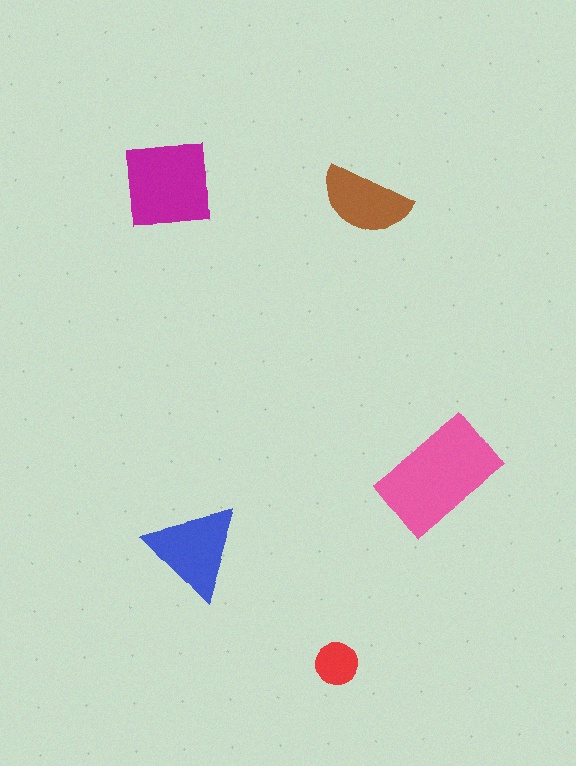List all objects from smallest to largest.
The red circle, the brown semicircle, the blue triangle, the magenta square, the pink rectangle.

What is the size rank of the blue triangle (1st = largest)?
3rd.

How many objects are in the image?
There are 5 objects in the image.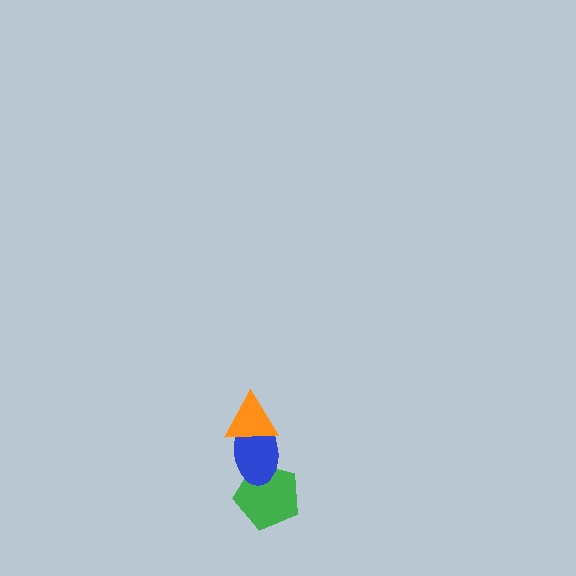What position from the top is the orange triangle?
The orange triangle is 1st from the top.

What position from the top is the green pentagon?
The green pentagon is 3rd from the top.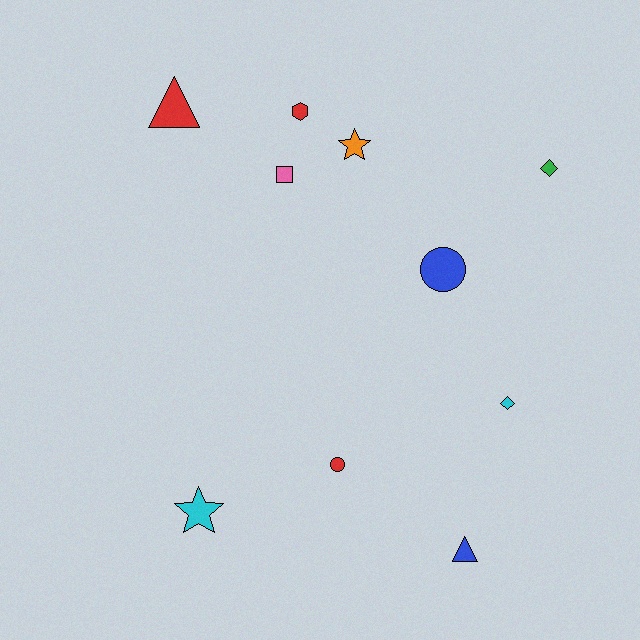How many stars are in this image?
There are 2 stars.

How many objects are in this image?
There are 10 objects.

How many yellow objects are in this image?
There are no yellow objects.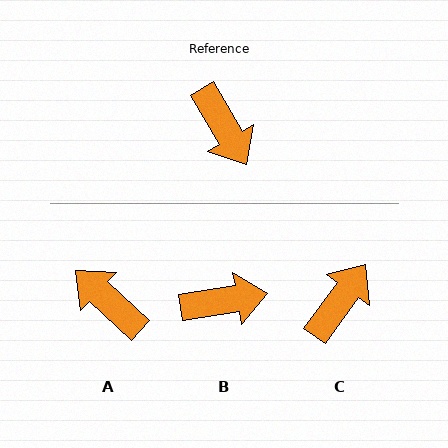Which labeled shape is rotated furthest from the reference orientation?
A, about 163 degrees away.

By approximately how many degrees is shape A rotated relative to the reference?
Approximately 163 degrees clockwise.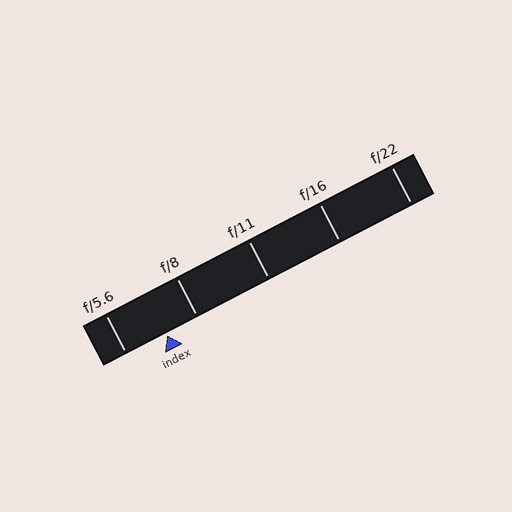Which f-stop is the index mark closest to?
The index mark is closest to f/8.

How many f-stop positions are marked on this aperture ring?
There are 5 f-stop positions marked.